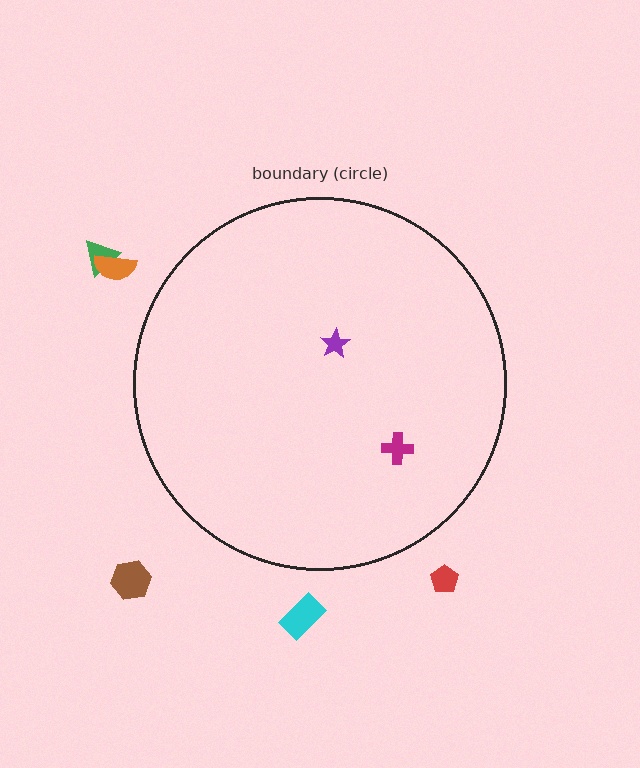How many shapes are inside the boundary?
2 inside, 5 outside.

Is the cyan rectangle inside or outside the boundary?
Outside.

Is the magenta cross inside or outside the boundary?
Inside.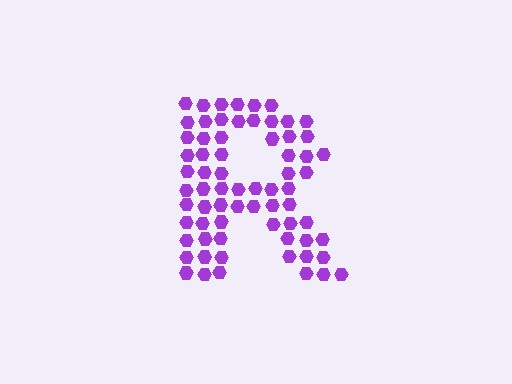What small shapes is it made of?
It is made of small hexagons.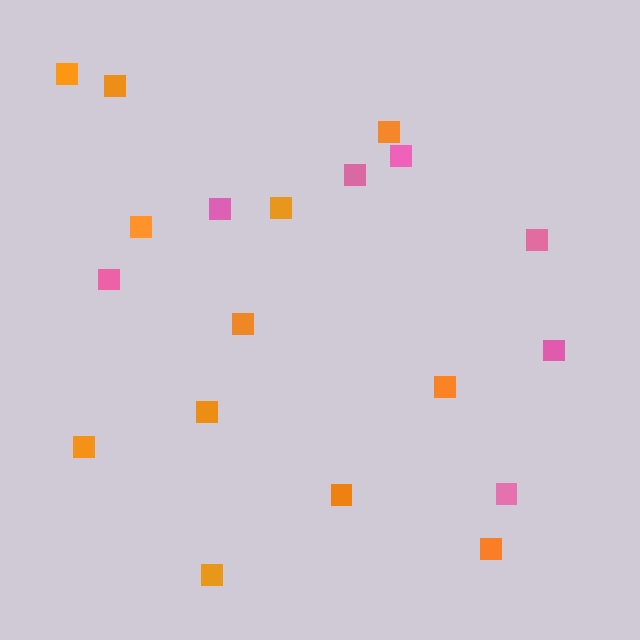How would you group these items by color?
There are 2 groups: one group of pink squares (7) and one group of orange squares (12).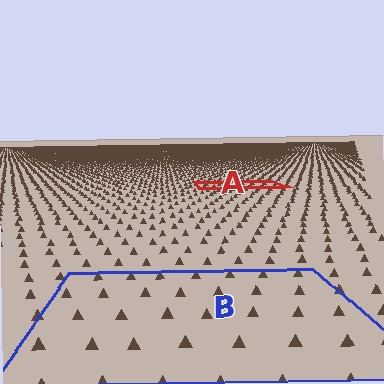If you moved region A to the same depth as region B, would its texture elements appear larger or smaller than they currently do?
They would appear larger. At a closer depth, the same texture elements are projected at a bigger on-screen size.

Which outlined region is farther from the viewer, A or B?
Region A is farther from the viewer — the texture elements inside it appear smaller and more densely packed.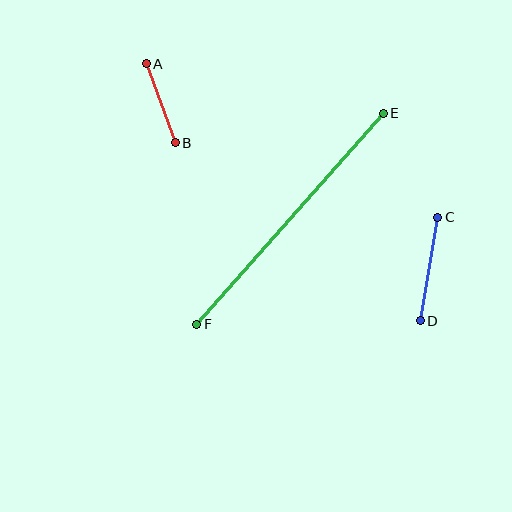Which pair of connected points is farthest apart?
Points E and F are farthest apart.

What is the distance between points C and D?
The distance is approximately 105 pixels.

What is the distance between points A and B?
The distance is approximately 84 pixels.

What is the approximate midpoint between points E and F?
The midpoint is at approximately (290, 219) pixels.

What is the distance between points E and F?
The distance is approximately 282 pixels.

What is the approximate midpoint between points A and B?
The midpoint is at approximately (161, 103) pixels.